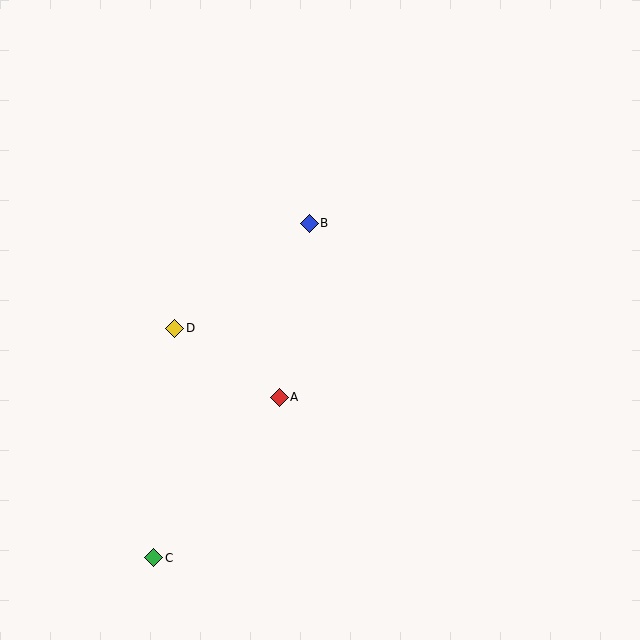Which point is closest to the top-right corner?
Point B is closest to the top-right corner.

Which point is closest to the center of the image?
Point A at (279, 397) is closest to the center.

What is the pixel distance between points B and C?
The distance between B and C is 369 pixels.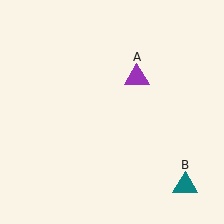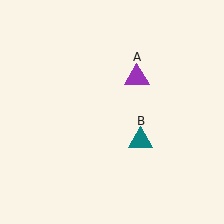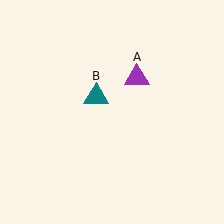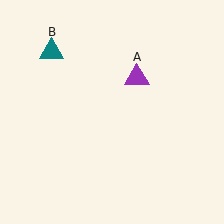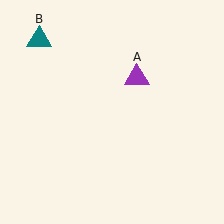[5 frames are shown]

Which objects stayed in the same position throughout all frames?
Purple triangle (object A) remained stationary.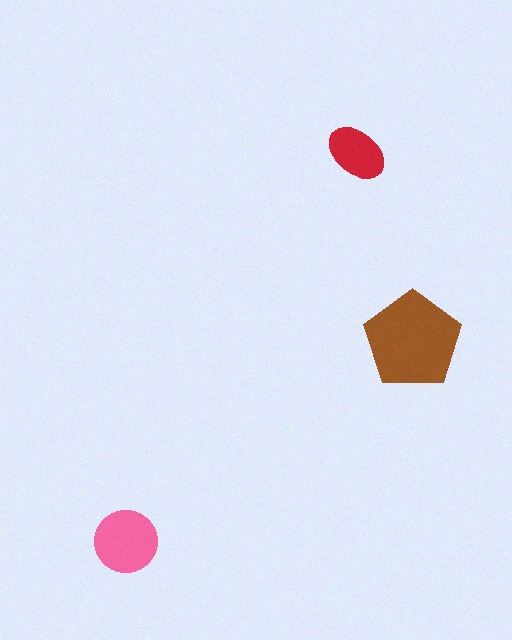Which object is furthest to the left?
The pink circle is leftmost.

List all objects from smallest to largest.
The red ellipse, the pink circle, the brown pentagon.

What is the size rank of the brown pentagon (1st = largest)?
1st.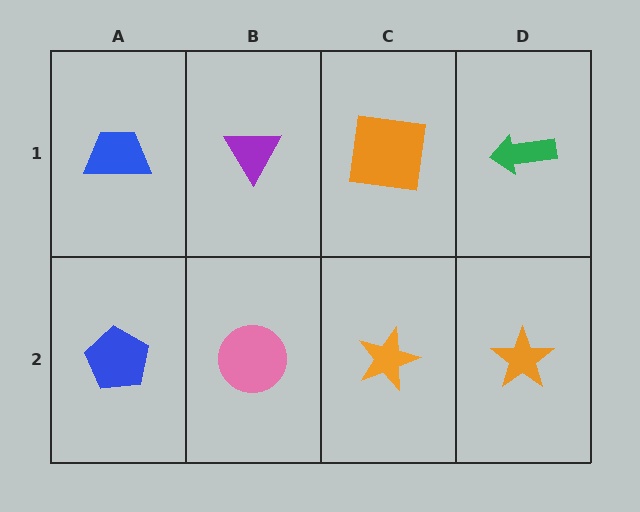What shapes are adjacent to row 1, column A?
A blue pentagon (row 2, column A), a purple triangle (row 1, column B).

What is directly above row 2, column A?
A blue trapezoid.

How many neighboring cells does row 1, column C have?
3.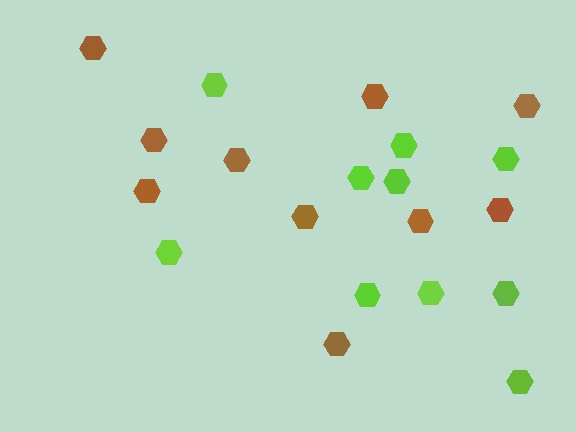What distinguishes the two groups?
There are 2 groups: one group of brown hexagons (10) and one group of lime hexagons (10).